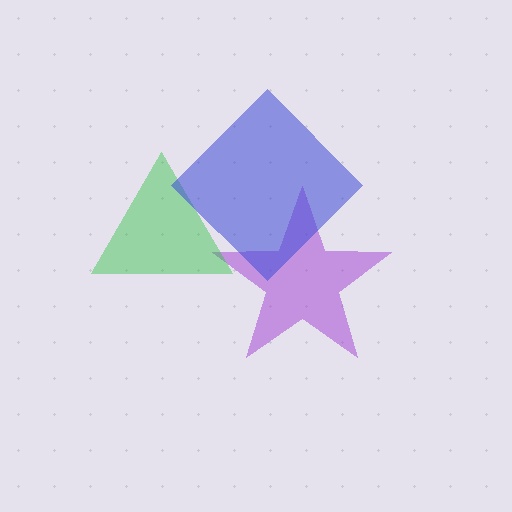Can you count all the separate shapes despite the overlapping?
Yes, there are 3 separate shapes.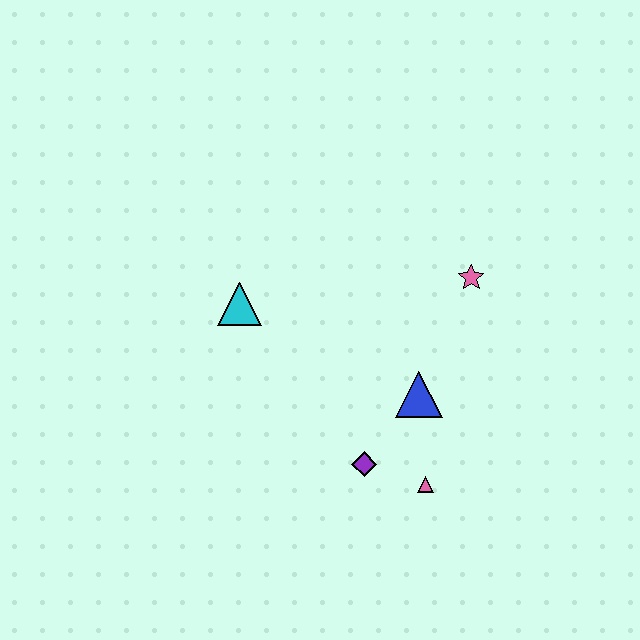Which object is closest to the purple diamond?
The pink triangle is closest to the purple diamond.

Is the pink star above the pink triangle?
Yes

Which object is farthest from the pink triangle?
The cyan triangle is farthest from the pink triangle.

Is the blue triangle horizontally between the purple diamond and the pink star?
Yes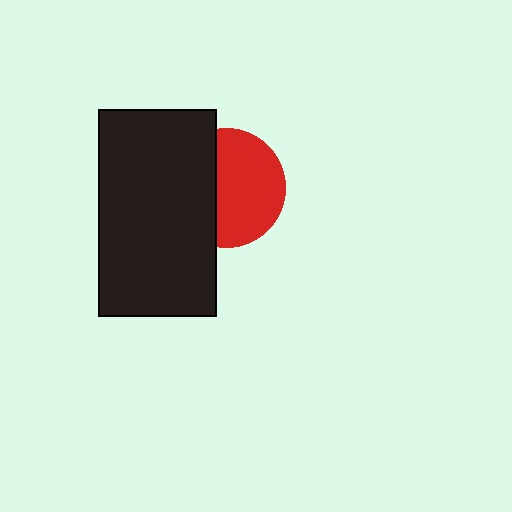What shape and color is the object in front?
The object in front is a black rectangle.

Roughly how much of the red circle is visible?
About half of it is visible (roughly 60%).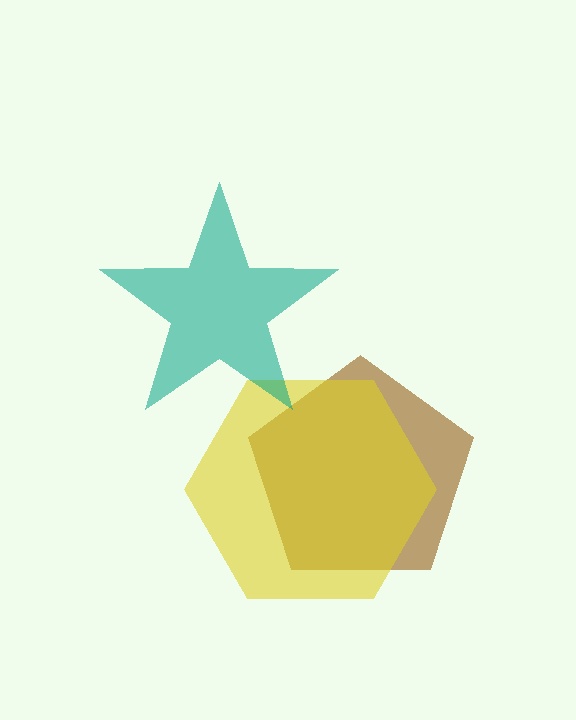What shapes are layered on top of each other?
The layered shapes are: a brown pentagon, a yellow hexagon, a teal star.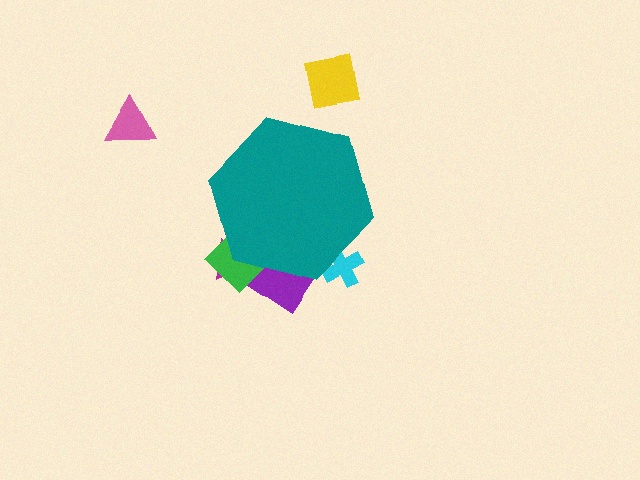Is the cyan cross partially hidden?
Yes, the cyan cross is partially hidden behind the teal hexagon.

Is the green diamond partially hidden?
Yes, the green diamond is partially hidden behind the teal hexagon.